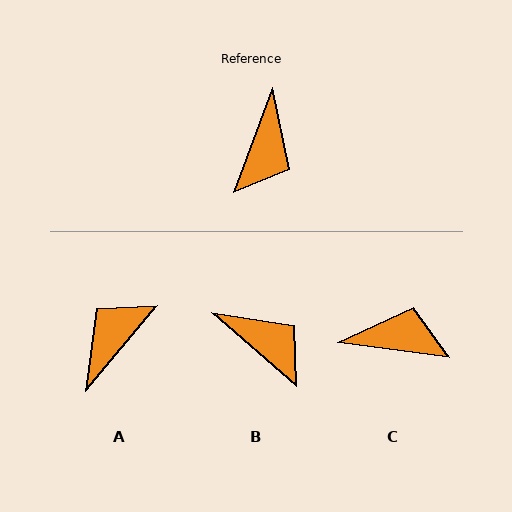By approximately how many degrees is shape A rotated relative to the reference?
Approximately 161 degrees counter-clockwise.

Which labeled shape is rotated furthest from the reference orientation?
A, about 161 degrees away.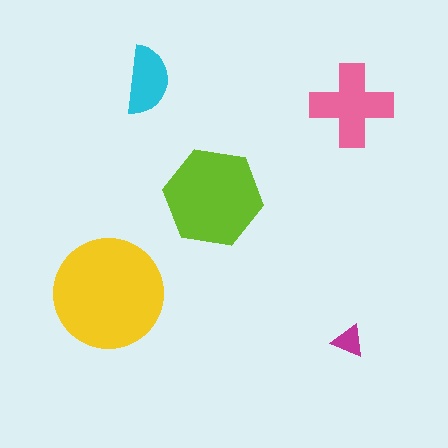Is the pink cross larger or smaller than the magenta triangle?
Larger.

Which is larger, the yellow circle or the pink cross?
The yellow circle.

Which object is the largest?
The yellow circle.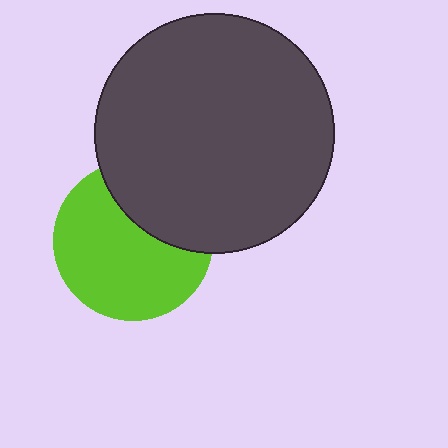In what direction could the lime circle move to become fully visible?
The lime circle could move down. That would shift it out from behind the dark gray circle entirely.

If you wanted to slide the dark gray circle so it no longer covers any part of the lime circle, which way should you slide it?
Slide it up — that is the most direct way to separate the two shapes.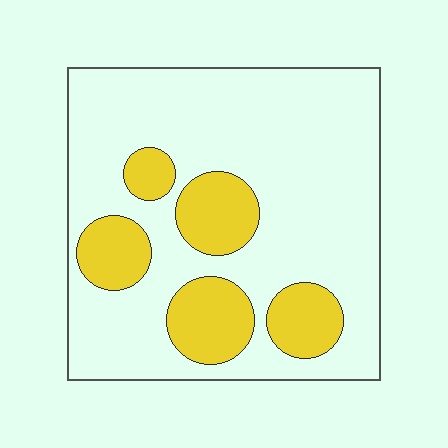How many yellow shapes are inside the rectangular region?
5.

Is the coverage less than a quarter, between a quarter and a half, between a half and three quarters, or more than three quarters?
Less than a quarter.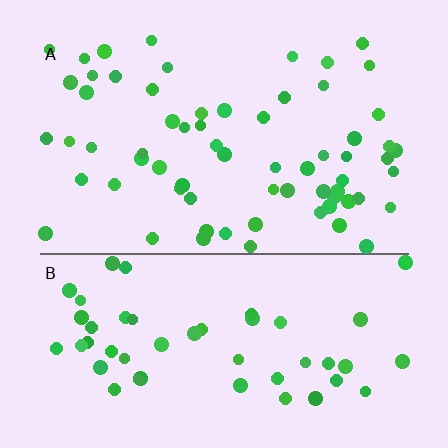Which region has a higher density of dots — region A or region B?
A (the top).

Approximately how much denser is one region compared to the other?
Approximately 1.3× — region A over region B.